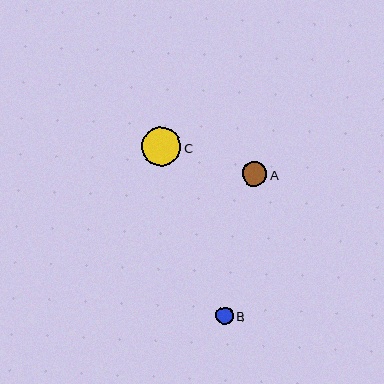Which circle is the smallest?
Circle B is the smallest with a size of approximately 18 pixels.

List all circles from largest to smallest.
From largest to smallest: C, A, B.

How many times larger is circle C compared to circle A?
Circle C is approximately 1.6 times the size of circle A.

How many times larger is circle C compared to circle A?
Circle C is approximately 1.6 times the size of circle A.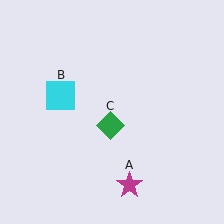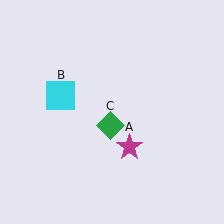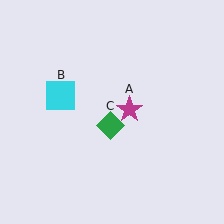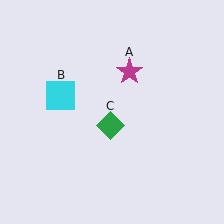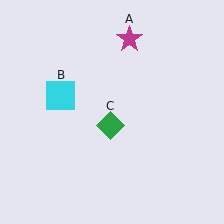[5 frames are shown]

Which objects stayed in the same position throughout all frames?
Cyan square (object B) and green diamond (object C) remained stationary.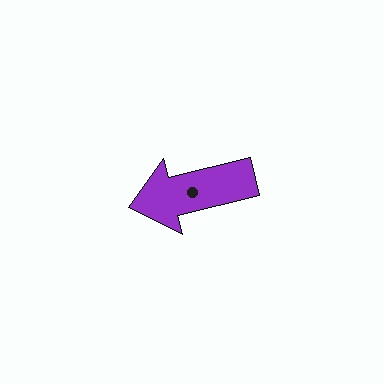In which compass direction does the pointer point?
West.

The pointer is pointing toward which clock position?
Roughly 9 o'clock.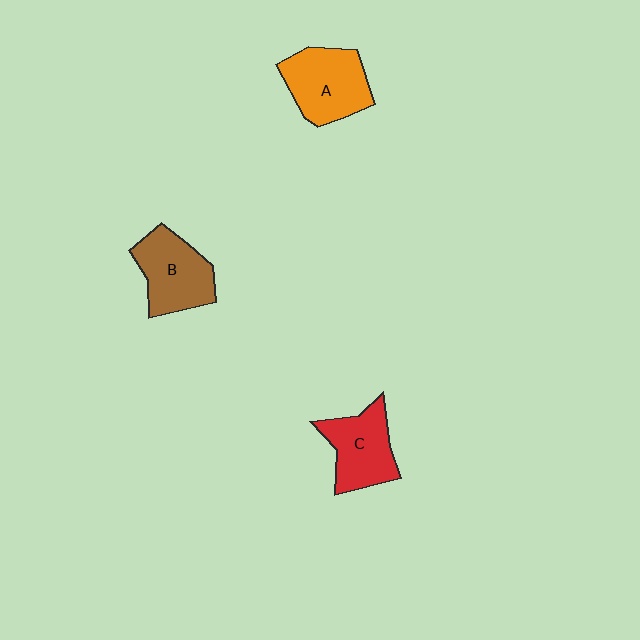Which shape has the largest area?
Shape A (orange).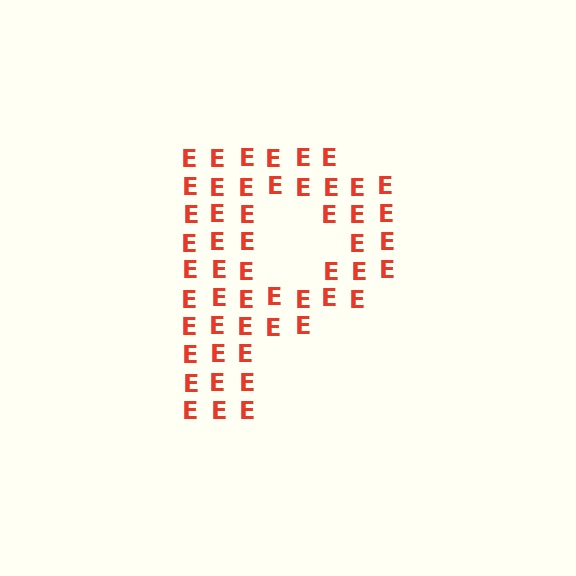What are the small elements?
The small elements are letter E's.